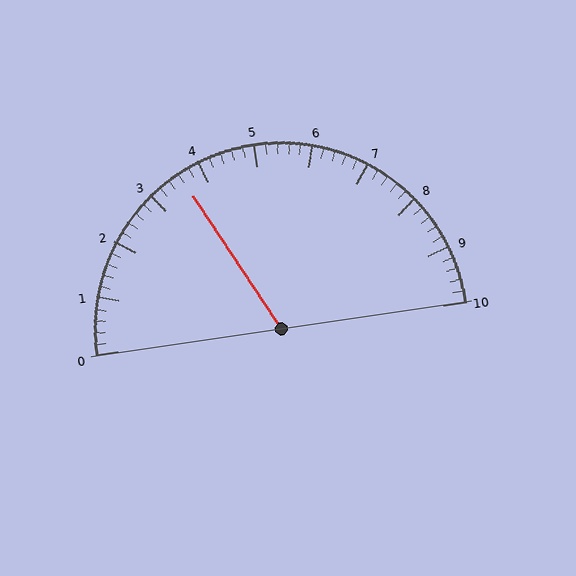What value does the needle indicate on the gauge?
The needle indicates approximately 3.6.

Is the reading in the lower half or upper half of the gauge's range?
The reading is in the lower half of the range (0 to 10).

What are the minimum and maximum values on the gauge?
The gauge ranges from 0 to 10.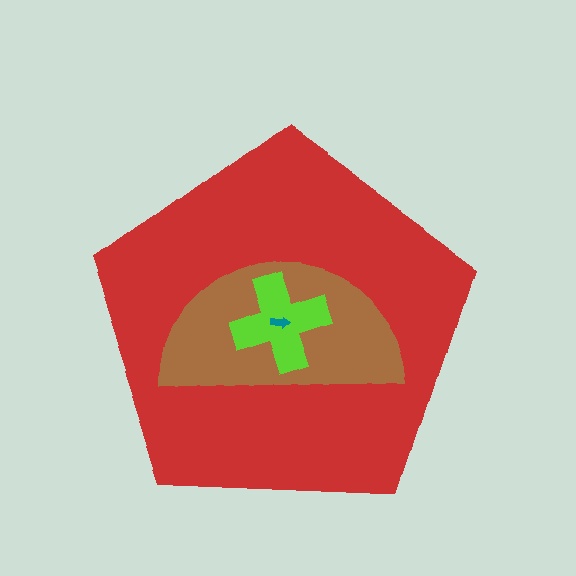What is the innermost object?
The teal arrow.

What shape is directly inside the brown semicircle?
The lime cross.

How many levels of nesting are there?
4.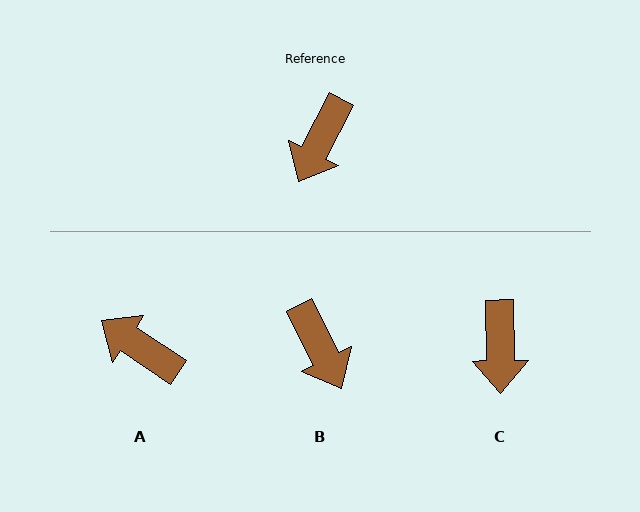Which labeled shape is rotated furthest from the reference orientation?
A, about 96 degrees away.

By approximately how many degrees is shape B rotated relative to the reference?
Approximately 55 degrees counter-clockwise.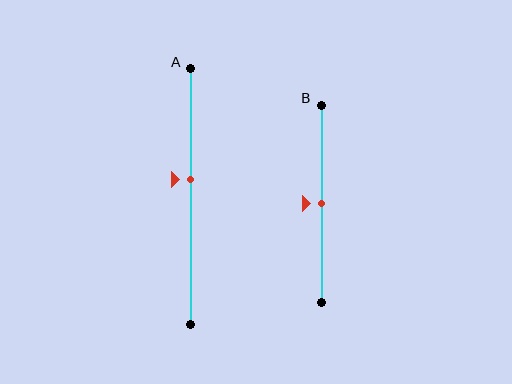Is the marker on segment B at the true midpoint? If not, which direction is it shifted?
Yes, the marker on segment B is at the true midpoint.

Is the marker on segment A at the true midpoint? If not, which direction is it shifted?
No, the marker on segment A is shifted upward by about 7% of the segment length.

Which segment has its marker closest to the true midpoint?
Segment B has its marker closest to the true midpoint.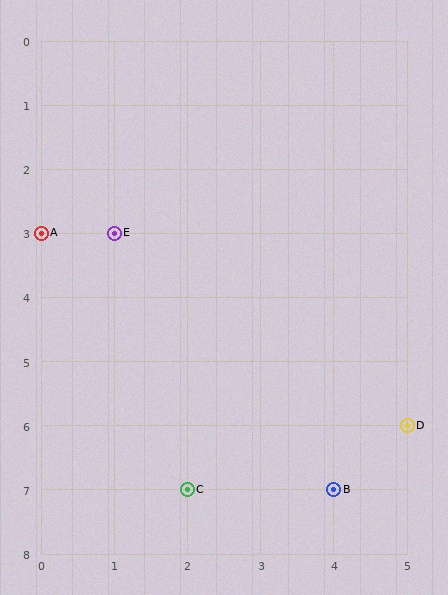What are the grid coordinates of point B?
Point B is at grid coordinates (4, 7).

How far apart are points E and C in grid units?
Points E and C are 1 column and 4 rows apart (about 4.1 grid units diagonally).